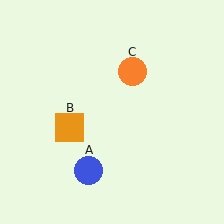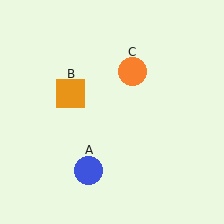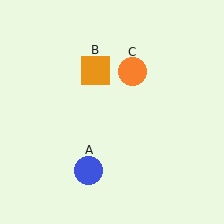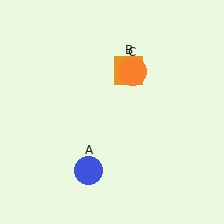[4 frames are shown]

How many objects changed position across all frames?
1 object changed position: orange square (object B).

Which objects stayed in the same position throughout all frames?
Blue circle (object A) and orange circle (object C) remained stationary.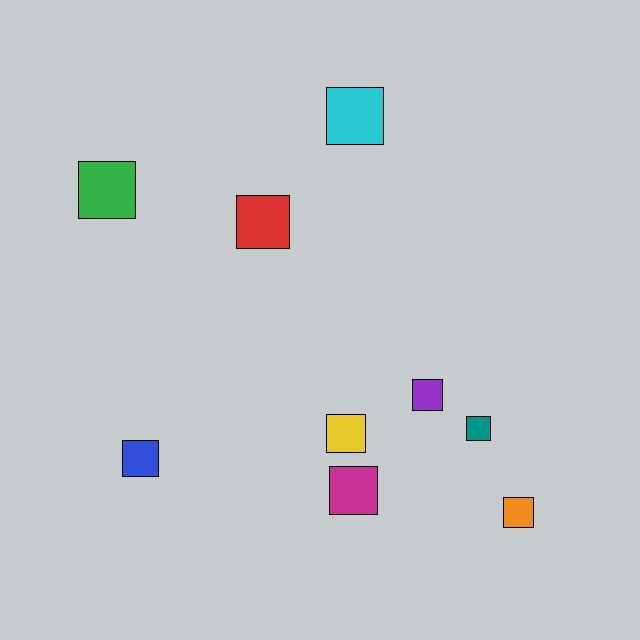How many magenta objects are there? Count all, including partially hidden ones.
There is 1 magenta object.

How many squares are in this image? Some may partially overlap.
There are 9 squares.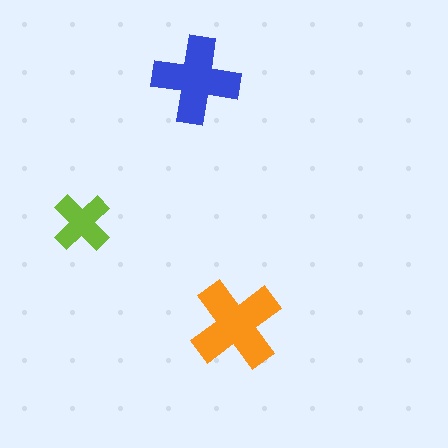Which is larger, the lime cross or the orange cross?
The orange one.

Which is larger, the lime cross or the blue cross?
The blue one.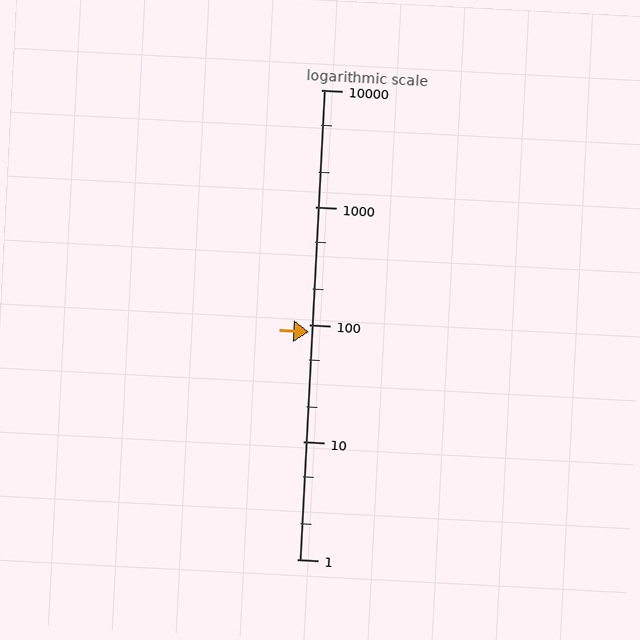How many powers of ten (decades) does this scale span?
The scale spans 4 decades, from 1 to 10000.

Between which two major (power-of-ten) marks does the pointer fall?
The pointer is between 10 and 100.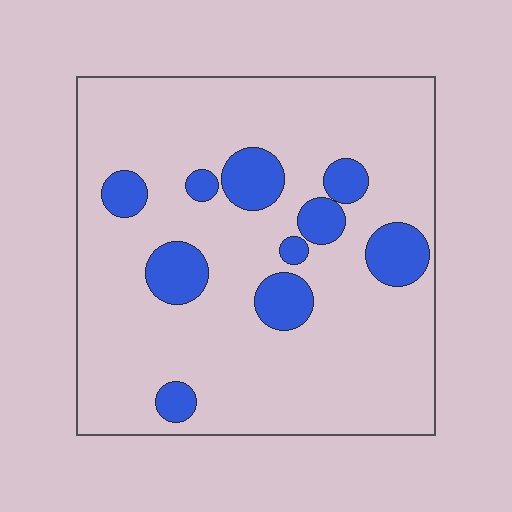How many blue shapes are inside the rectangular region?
10.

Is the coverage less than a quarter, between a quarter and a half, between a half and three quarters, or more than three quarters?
Less than a quarter.